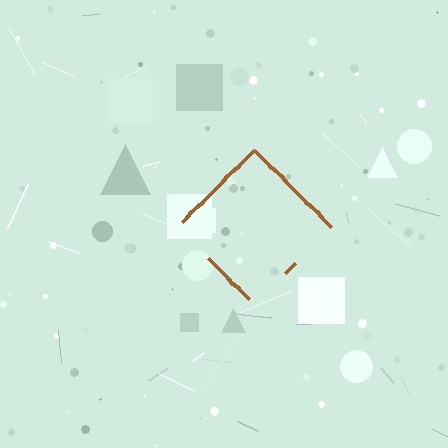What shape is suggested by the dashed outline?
The dashed outline suggests a diamond.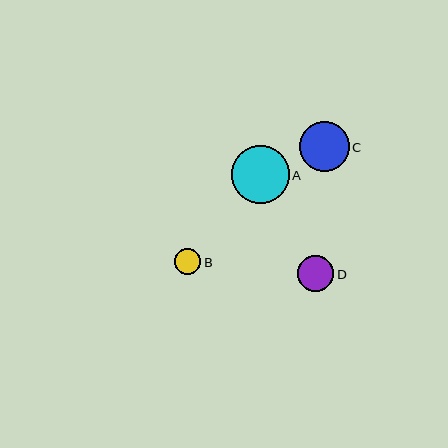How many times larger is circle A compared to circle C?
Circle A is approximately 1.2 times the size of circle C.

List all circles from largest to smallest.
From largest to smallest: A, C, D, B.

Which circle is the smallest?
Circle B is the smallest with a size of approximately 26 pixels.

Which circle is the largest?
Circle A is the largest with a size of approximately 58 pixels.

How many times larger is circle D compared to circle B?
Circle D is approximately 1.4 times the size of circle B.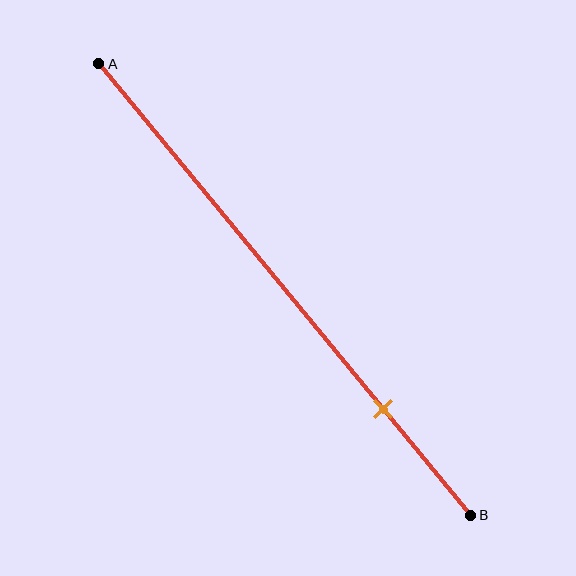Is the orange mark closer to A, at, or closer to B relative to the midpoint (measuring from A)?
The orange mark is closer to point B than the midpoint of segment AB.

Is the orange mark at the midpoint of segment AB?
No, the mark is at about 75% from A, not at the 50% midpoint.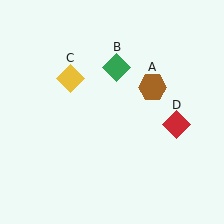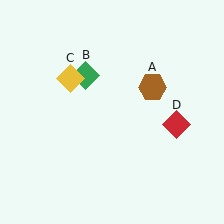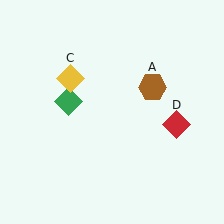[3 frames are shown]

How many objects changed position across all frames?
1 object changed position: green diamond (object B).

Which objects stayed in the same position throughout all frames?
Brown hexagon (object A) and yellow diamond (object C) and red diamond (object D) remained stationary.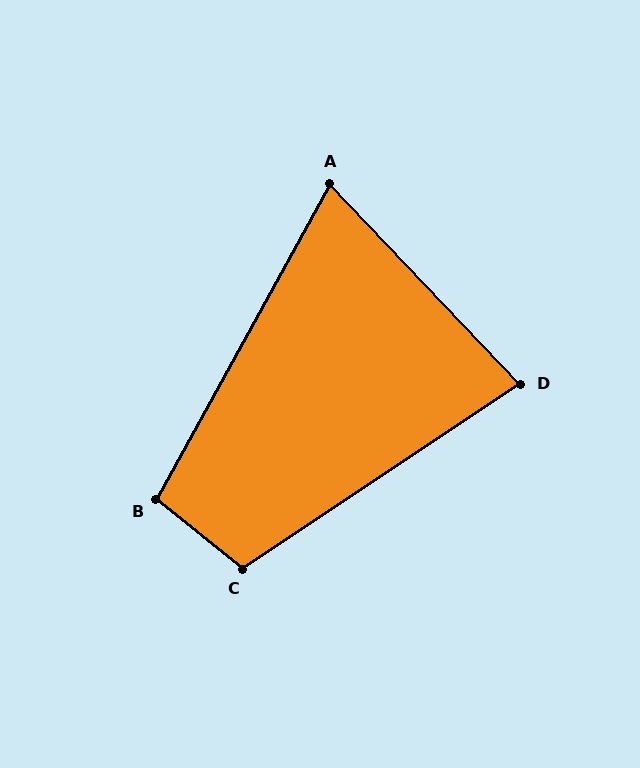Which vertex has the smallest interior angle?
A, at approximately 72 degrees.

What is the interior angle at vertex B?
Approximately 100 degrees (obtuse).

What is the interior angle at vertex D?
Approximately 80 degrees (acute).